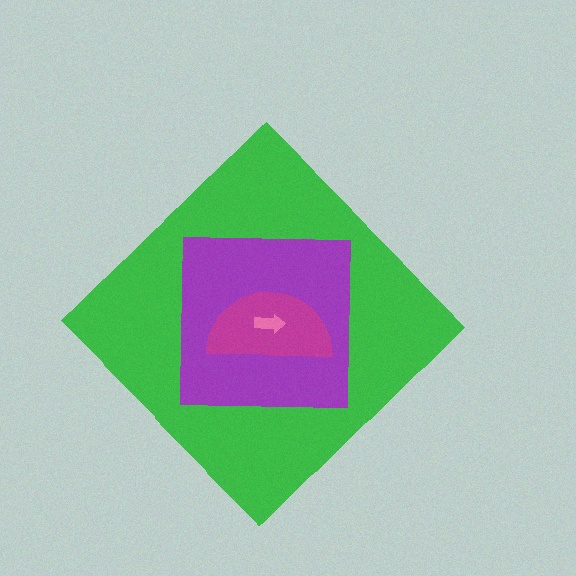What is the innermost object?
The pink arrow.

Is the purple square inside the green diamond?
Yes.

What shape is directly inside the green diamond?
The purple square.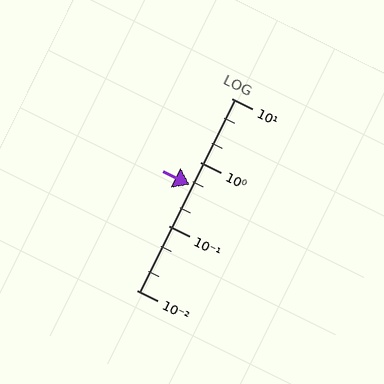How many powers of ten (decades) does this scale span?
The scale spans 3 decades, from 0.01 to 10.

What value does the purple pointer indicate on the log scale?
The pointer indicates approximately 0.44.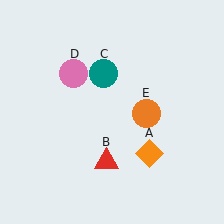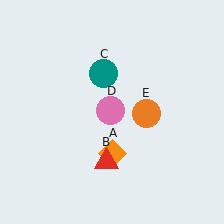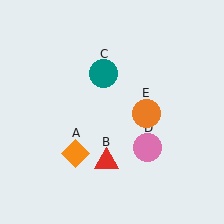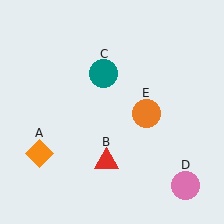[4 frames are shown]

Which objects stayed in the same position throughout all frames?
Red triangle (object B) and teal circle (object C) and orange circle (object E) remained stationary.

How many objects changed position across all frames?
2 objects changed position: orange diamond (object A), pink circle (object D).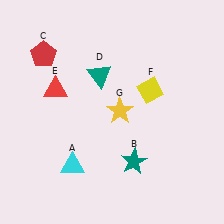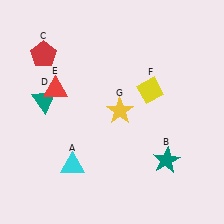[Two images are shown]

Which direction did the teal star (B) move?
The teal star (B) moved right.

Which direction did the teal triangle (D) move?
The teal triangle (D) moved left.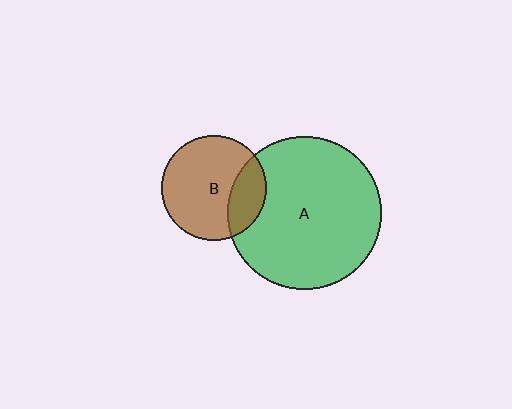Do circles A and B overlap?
Yes.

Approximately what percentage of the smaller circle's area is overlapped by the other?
Approximately 25%.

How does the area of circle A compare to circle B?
Approximately 2.1 times.